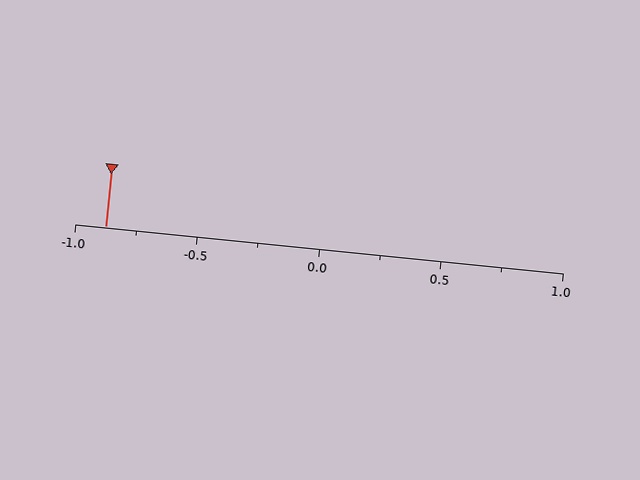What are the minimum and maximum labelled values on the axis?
The axis runs from -1.0 to 1.0.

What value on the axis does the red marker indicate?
The marker indicates approximately -0.88.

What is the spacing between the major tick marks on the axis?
The major ticks are spaced 0.5 apart.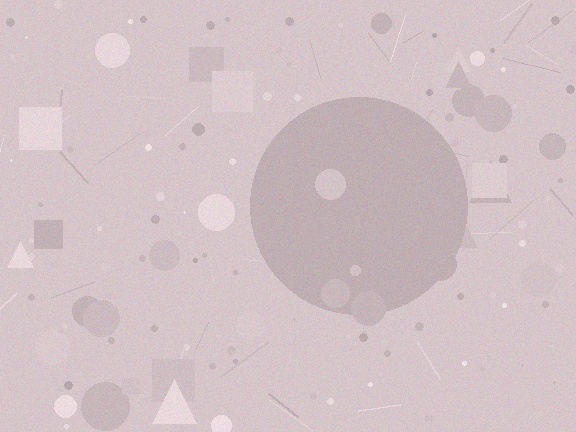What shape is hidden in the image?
A circle is hidden in the image.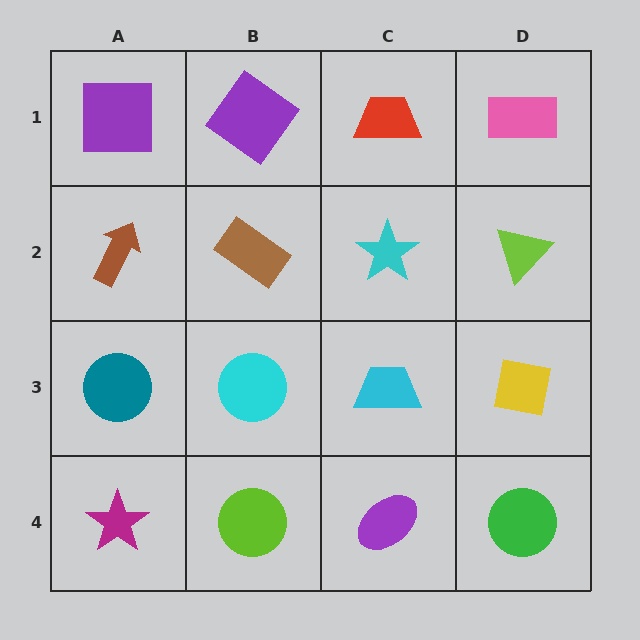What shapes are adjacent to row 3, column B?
A brown rectangle (row 2, column B), a lime circle (row 4, column B), a teal circle (row 3, column A), a cyan trapezoid (row 3, column C).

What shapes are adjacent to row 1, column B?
A brown rectangle (row 2, column B), a purple square (row 1, column A), a red trapezoid (row 1, column C).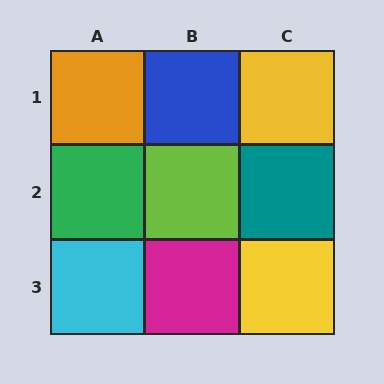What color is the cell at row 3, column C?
Yellow.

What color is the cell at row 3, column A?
Cyan.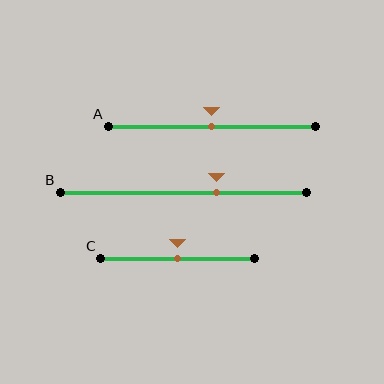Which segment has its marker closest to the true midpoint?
Segment A has its marker closest to the true midpoint.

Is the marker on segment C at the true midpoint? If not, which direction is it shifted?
Yes, the marker on segment C is at the true midpoint.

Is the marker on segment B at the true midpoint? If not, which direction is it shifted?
No, the marker on segment B is shifted to the right by about 14% of the segment length.